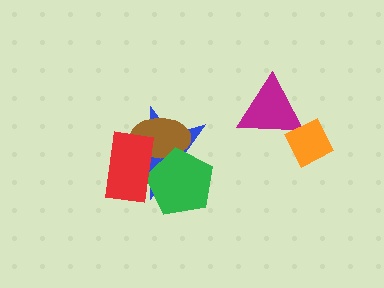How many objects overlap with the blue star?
3 objects overlap with the blue star.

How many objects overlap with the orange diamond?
1 object overlaps with the orange diamond.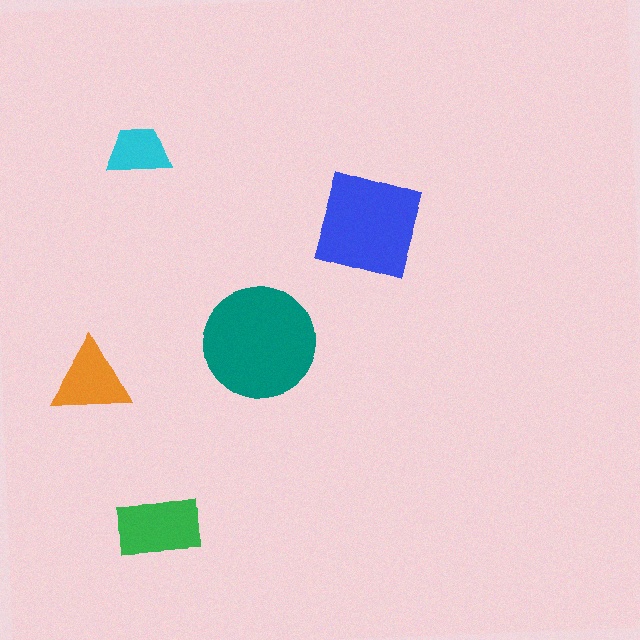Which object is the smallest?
The cyan trapezoid.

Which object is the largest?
The teal circle.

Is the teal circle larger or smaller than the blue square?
Larger.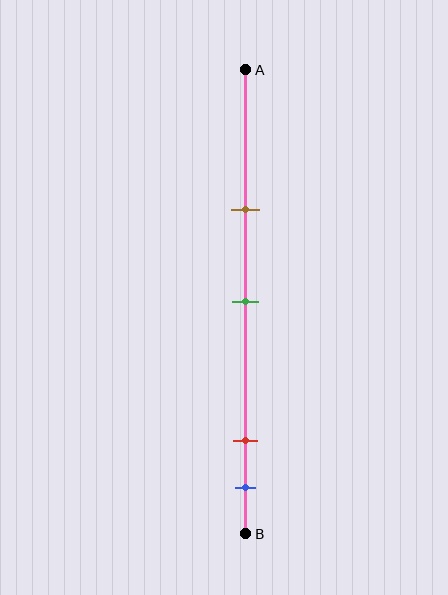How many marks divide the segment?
There are 4 marks dividing the segment.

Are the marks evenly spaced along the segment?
No, the marks are not evenly spaced.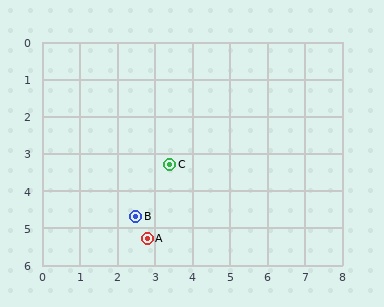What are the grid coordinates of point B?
Point B is at approximately (2.5, 4.7).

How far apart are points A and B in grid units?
Points A and B are about 0.7 grid units apart.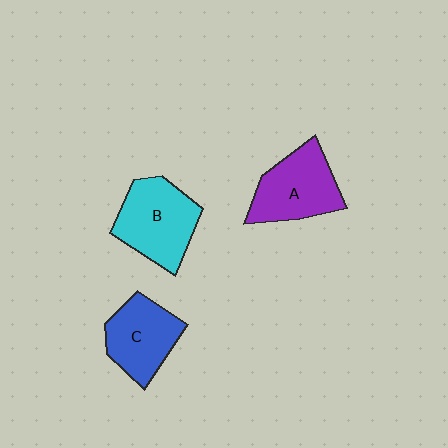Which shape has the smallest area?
Shape C (blue).